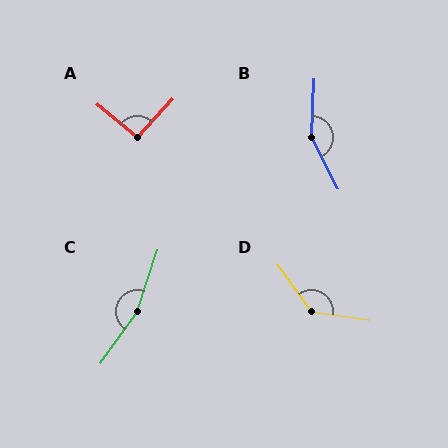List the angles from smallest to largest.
A (94°), D (134°), B (150°), C (163°).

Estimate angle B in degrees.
Approximately 150 degrees.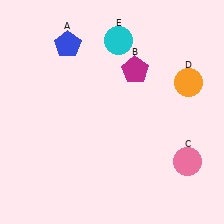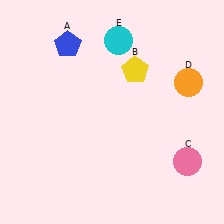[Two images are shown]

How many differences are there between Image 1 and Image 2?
There is 1 difference between the two images.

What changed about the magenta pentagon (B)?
In Image 1, B is magenta. In Image 2, it changed to yellow.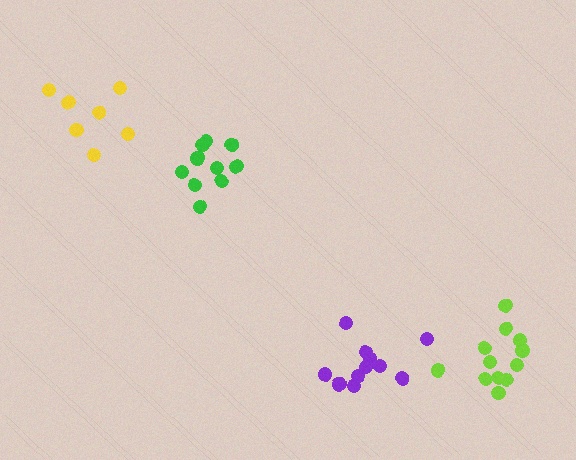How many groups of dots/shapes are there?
There are 4 groups.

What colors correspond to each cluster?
The clusters are colored: purple, yellow, lime, green.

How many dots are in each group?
Group 1: 11 dots, Group 2: 7 dots, Group 3: 12 dots, Group 4: 10 dots (40 total).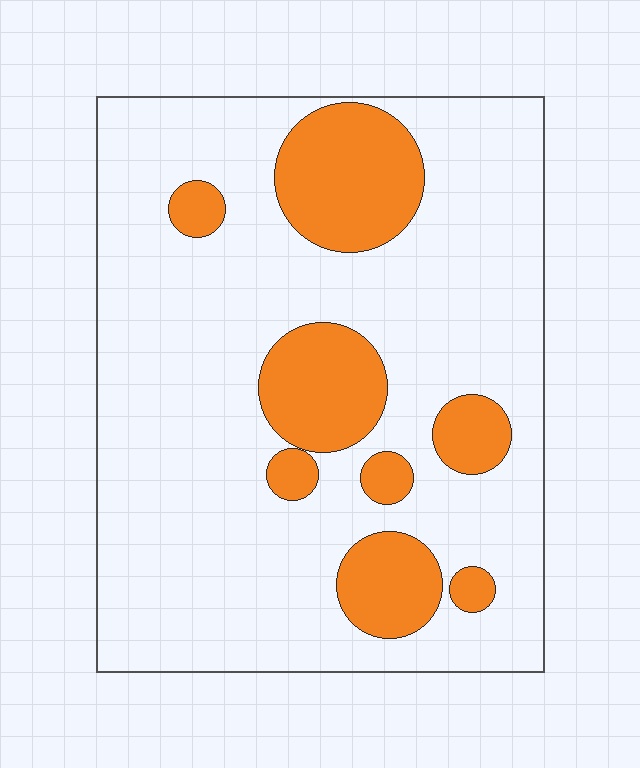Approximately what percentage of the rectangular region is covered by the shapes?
Approximately 20%.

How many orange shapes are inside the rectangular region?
8.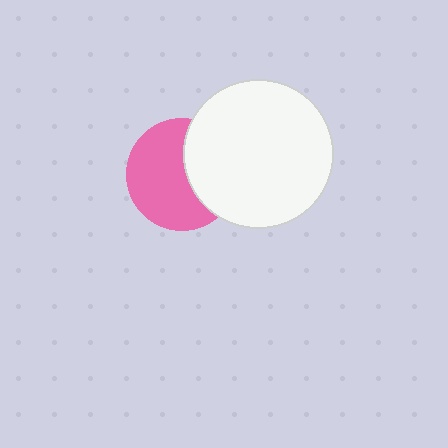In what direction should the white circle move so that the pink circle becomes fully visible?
The white circle should move right. That is the shortest direction to clear the overlap and leave the pink circle fully visible.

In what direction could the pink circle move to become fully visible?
The pink circle could move left. That would shift it out from behind the white circle entirely.